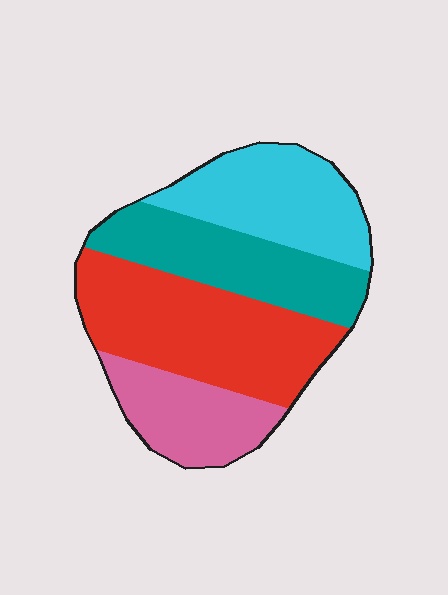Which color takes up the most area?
Red, at roughly 35%.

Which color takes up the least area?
Pink, at roughly 20%.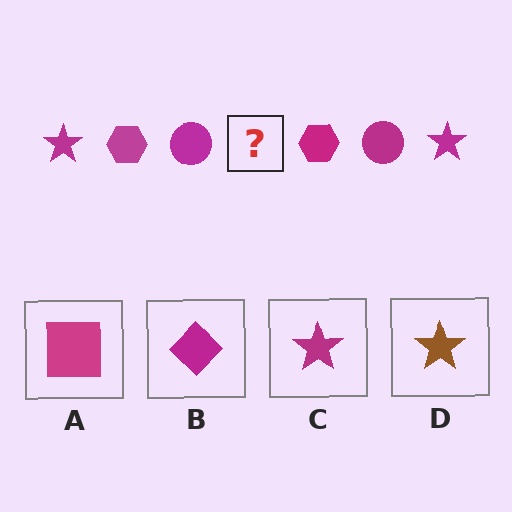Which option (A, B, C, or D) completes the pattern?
C.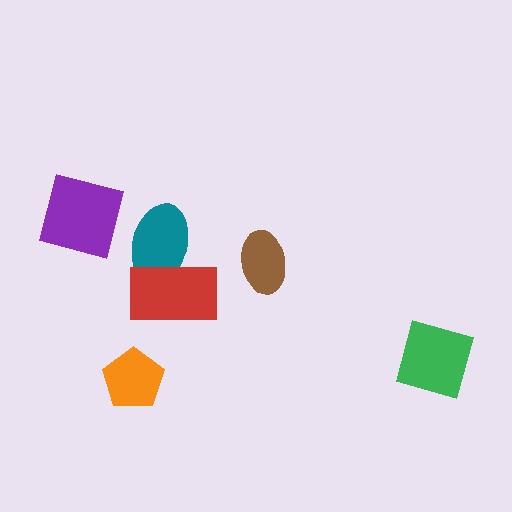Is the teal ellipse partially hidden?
Yes, it is partially covered by another shape.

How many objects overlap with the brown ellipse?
0 objects overlap with the brown ellipse.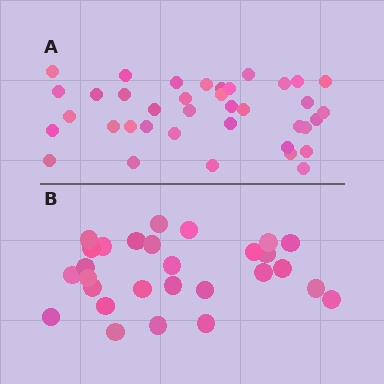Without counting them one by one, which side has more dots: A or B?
Region A (the top region) has more dots.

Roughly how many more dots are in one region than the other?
Region A has roughly 10 or so more dots than region B.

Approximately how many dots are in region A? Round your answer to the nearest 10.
About 40 dots. (The exact count is 38, which rounds to 40.)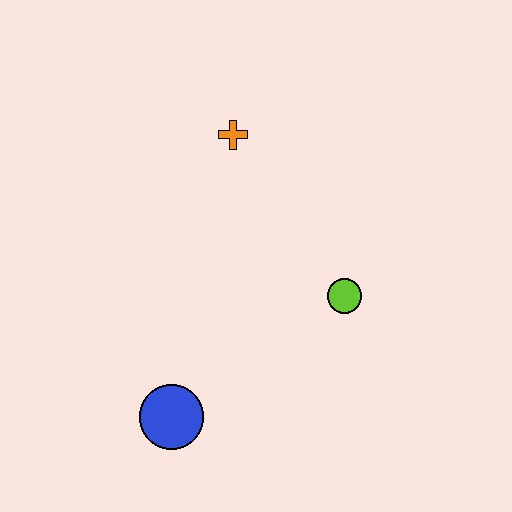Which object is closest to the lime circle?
The orange cross is closest to the lime circle.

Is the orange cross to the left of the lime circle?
Yes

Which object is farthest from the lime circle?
The blue circle is farthest from the lime circle.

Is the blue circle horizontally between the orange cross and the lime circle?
No